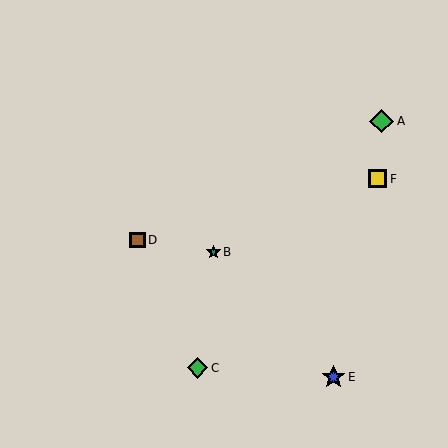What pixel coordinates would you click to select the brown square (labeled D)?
Click at (137, 240) to select the brown square D.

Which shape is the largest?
The green diamond (labeled A) is the largest.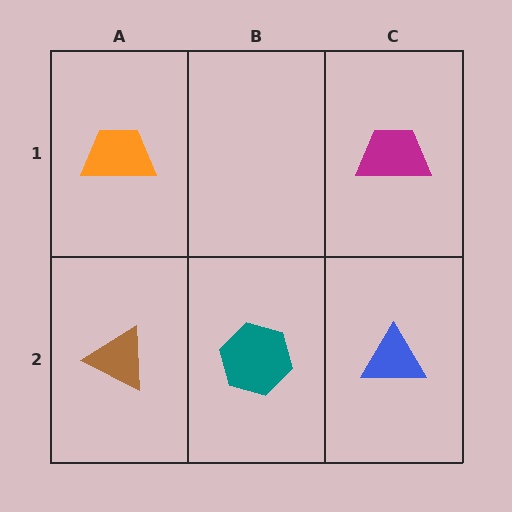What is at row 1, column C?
A magenta trapezoid.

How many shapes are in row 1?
2 shapes.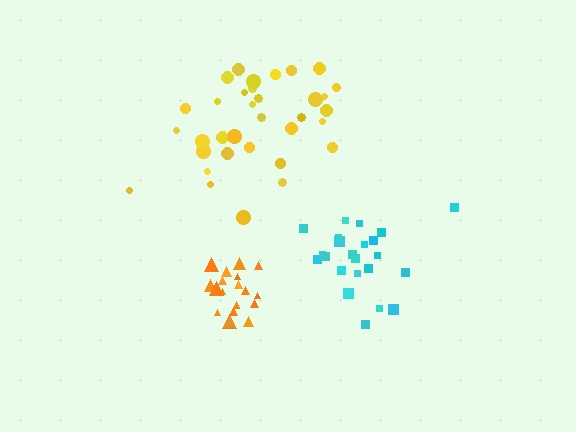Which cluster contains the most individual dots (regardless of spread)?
Yellow (34).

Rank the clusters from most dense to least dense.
orange, yellow, cyan.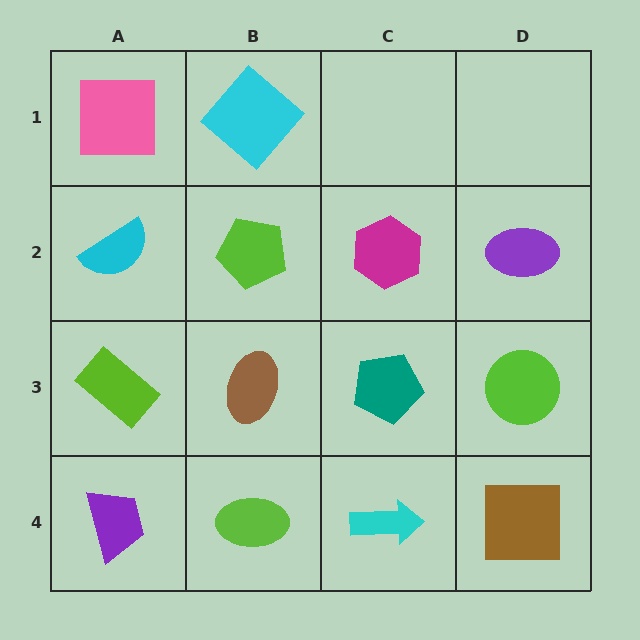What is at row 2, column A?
A cyan semicircle.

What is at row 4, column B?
A lime ellipse.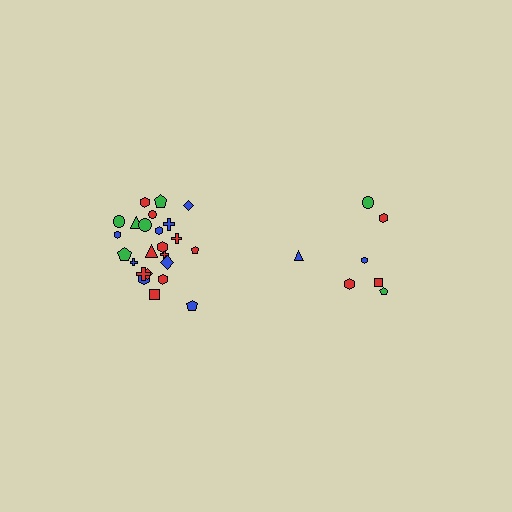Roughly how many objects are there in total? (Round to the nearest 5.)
Roughly 30 objects in total.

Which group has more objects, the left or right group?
The left group.